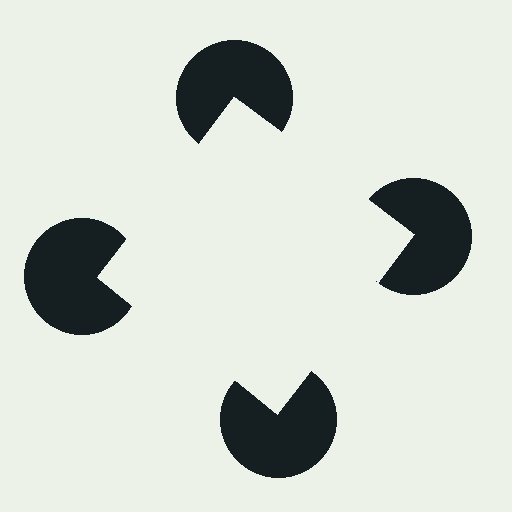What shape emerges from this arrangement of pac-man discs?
An illusory square — its edges are inferred from the aligned wedge cuts in the pac-man discs, not physically drawn.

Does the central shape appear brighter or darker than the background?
It typically appears slightly brighter than the background, even though no actual brightness change is drawn.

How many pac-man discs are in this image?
There are 4 — one at each vertex of the illusory square.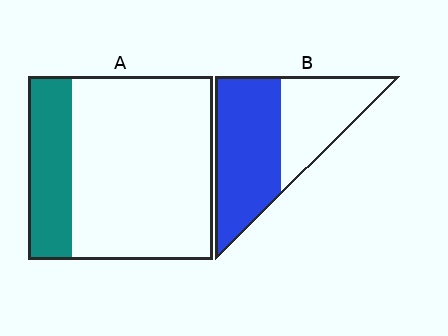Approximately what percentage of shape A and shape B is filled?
A is approximately 25% and B is approximately 60%.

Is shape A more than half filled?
No.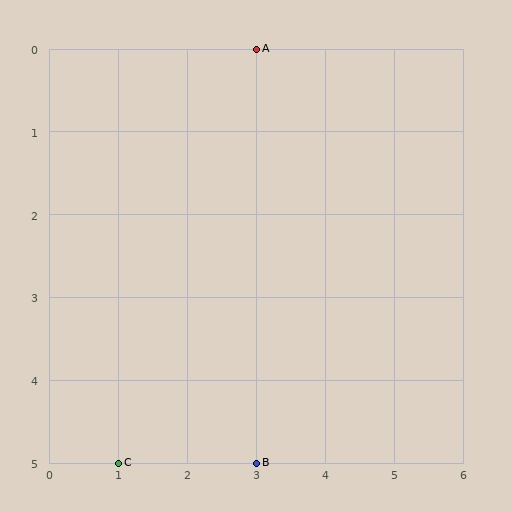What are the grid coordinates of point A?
Point A is at grid coordinates (3, 0).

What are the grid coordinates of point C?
Point C is at grid coordinates (1, 5).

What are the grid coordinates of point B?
Point B is at grid coordinates (3, 5).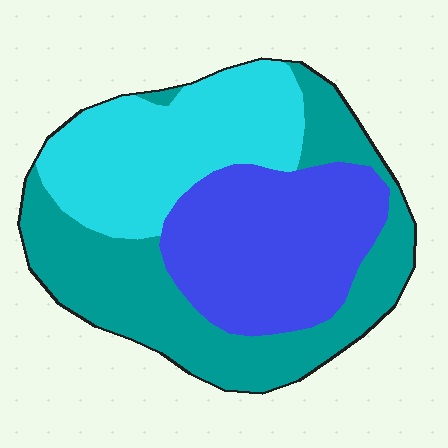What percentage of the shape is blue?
Blue covers 32% of the shape.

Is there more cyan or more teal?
Teal.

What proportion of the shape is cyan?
Cyan covers around 30% of the shape.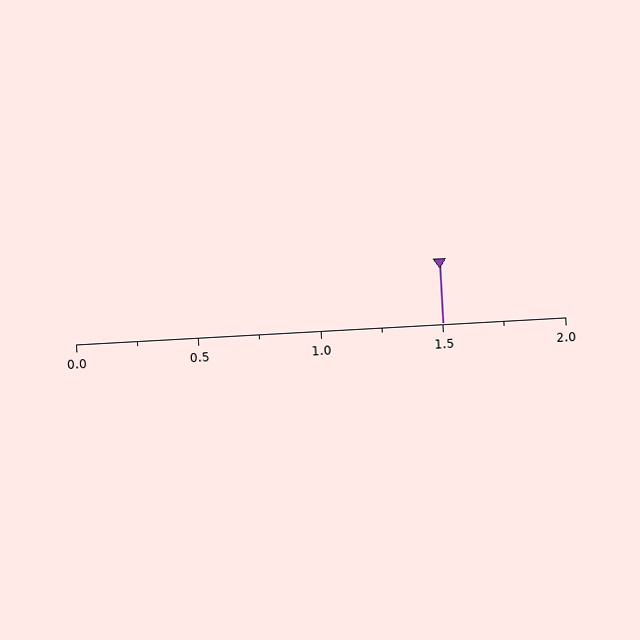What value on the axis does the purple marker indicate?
The marker indicates approximately 1.5.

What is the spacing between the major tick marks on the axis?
The major ticks are spaced 0.5 apart.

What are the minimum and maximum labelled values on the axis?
The axis runs from 0.0 to 2.0.